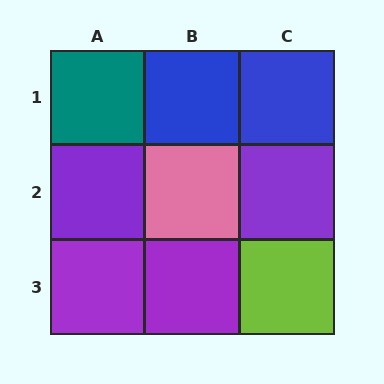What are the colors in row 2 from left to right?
Purple, pink, purple.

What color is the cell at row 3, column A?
Purple.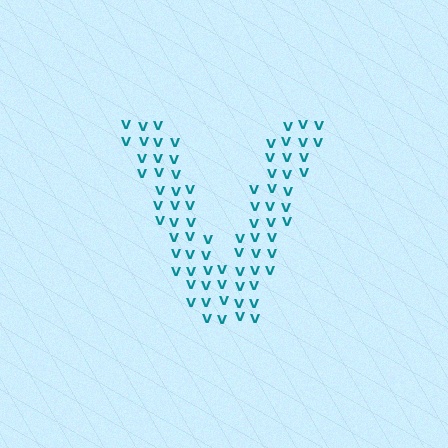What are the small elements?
The small elements are letter V's.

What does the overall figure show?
The overall figure shows the letter V.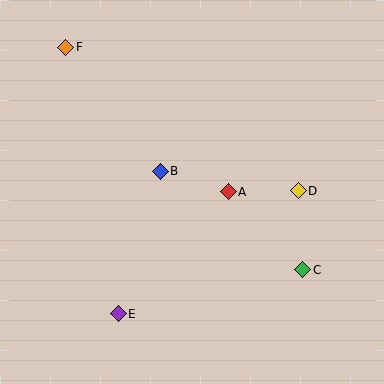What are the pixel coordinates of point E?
Point E is at (118, 314).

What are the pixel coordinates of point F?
Point F is at (66, 47).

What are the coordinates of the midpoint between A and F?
The midpoint between A and F is at (147, 120).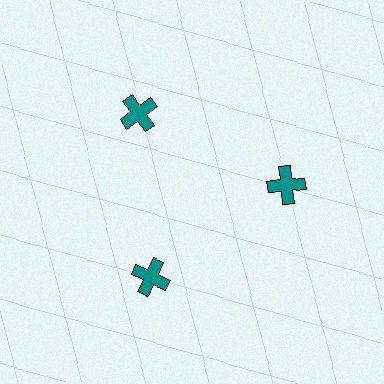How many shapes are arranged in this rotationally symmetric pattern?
There are 3 shapes, arranged in 3 groups of 1.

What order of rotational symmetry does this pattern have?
This pattern has 3-fold rotational symmetry.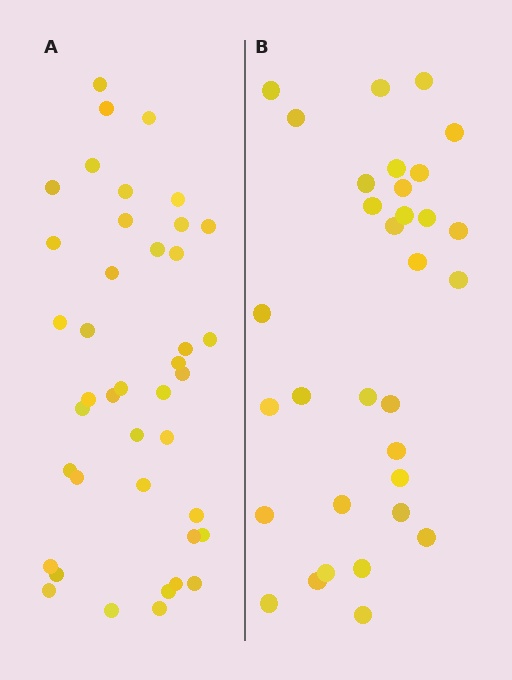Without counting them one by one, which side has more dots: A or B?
Region A (the left region) has more dots.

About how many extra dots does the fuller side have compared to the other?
Region A has roughly 8 or so more dots than region B.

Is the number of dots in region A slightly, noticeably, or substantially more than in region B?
Region A has noticeably more, but not dramatically so. The ratio is roughly 1.3 to 1.